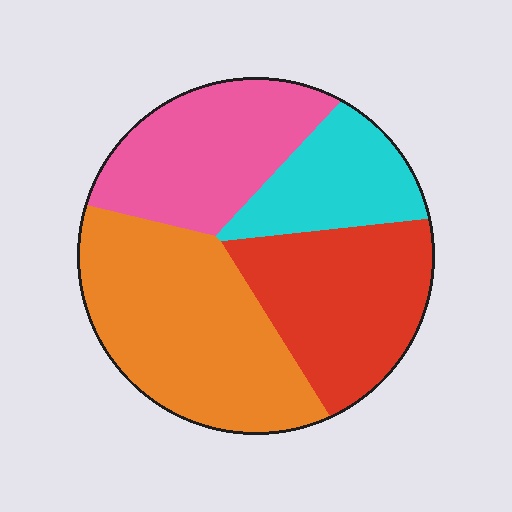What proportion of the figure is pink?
Pink takes up about one quarter (1/4) of the figure.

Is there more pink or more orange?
Orange.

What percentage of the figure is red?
Red covers around 25% of the figure.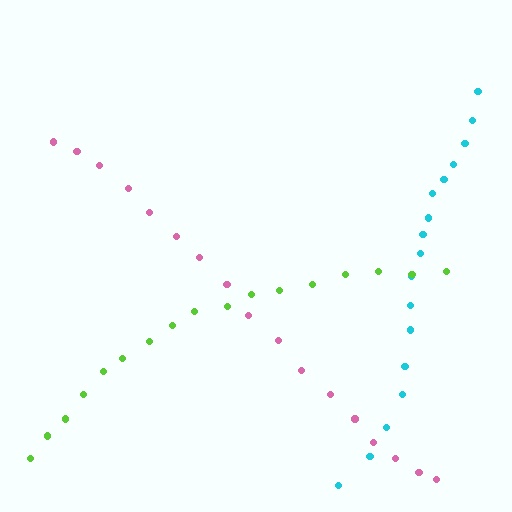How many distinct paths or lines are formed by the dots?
There are 3 distinct paths.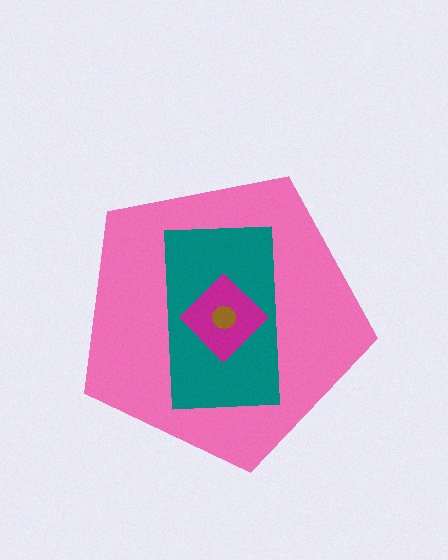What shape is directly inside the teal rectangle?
The magenta diamond.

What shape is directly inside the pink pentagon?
The teal rectangle.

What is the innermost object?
The brown circle.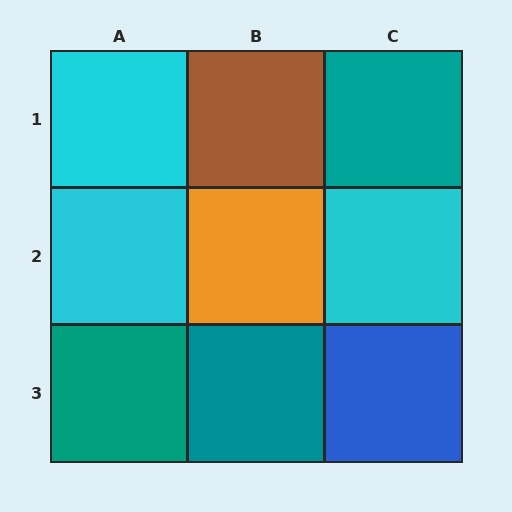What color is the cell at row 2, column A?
Cyan.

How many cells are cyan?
3 cells are cyan.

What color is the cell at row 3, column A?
Teal.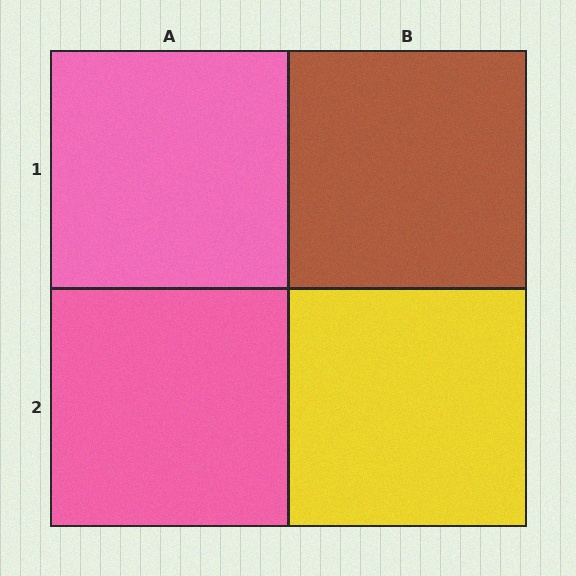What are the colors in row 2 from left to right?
Pink, yellow.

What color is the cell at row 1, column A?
Pink.